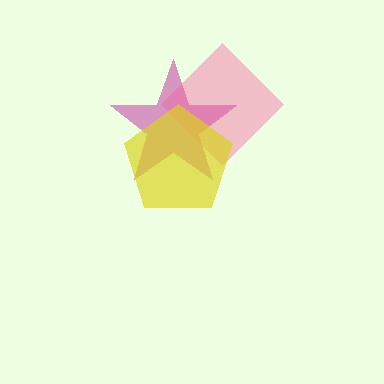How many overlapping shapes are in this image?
There are 3 overlapping shapes in the image.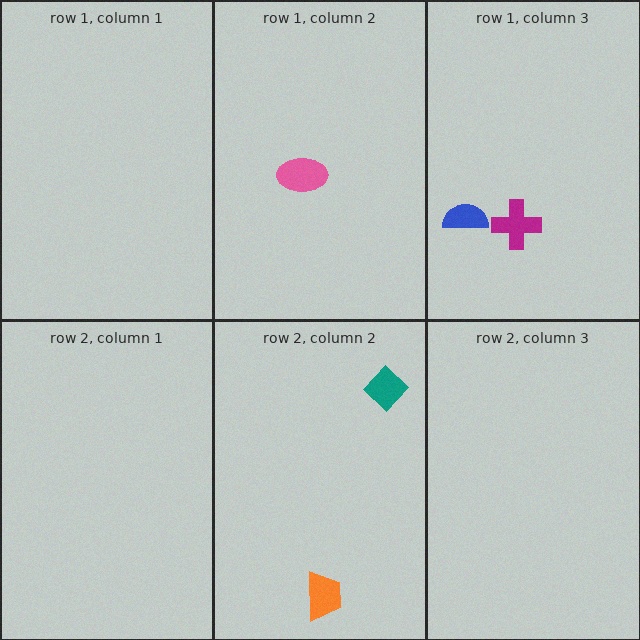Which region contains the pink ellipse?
The row 1, column 2 region.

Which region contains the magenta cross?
The row 1, column 3 region.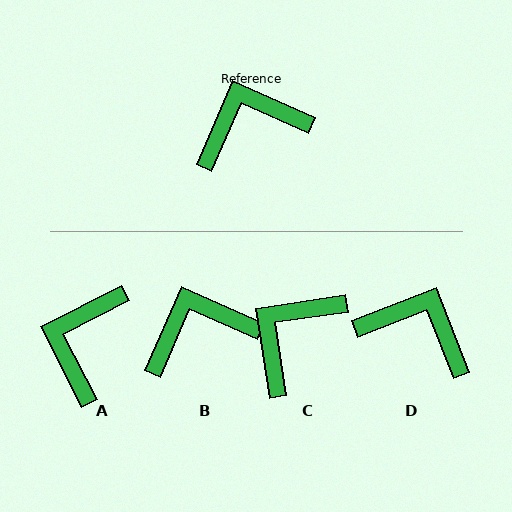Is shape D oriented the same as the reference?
No, it is off by about 45 degrees.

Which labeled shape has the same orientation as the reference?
B.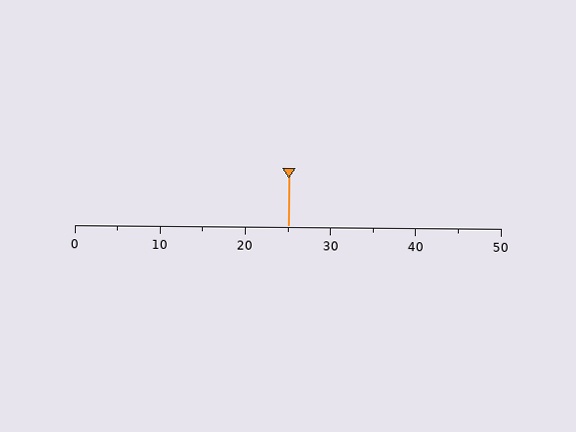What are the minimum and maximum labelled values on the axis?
The axis runs from 0 to 50.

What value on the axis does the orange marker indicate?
The marker indicates approximately 25.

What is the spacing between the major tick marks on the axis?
The major ticks are spaced 10 apart.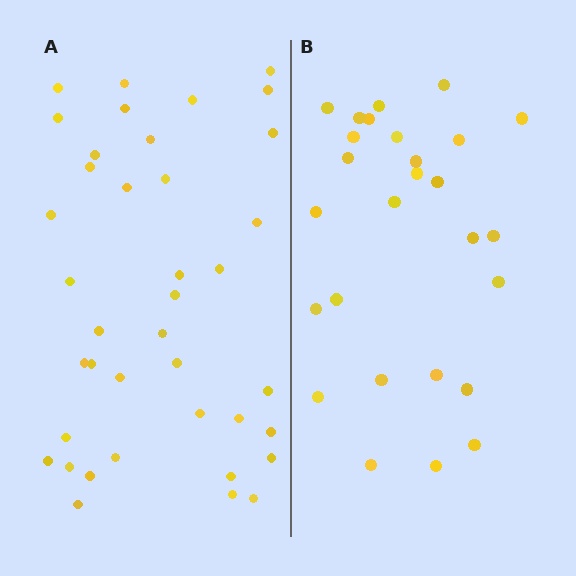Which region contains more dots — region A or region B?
Region A (the left region) has more dots.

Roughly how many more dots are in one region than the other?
Region A has roughly 12 or so more dots than region B.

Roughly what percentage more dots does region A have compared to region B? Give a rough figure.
About 45% more.